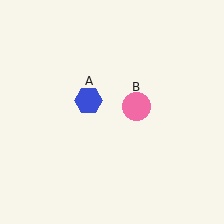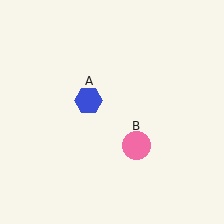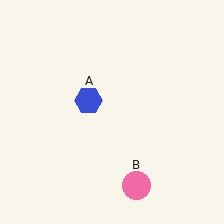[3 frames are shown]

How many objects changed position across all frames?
1 object changed position: pink circle (object B).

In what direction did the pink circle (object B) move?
The pink circle (object B) moved down.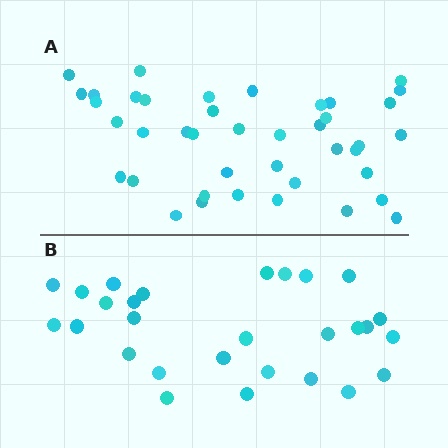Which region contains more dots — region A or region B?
Region A (the top region) has more dots.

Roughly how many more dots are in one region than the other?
Region A has approximately 15 more dots than region B.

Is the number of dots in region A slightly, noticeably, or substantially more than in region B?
Region A has substantially more. The ratio is roughly 1.5 to 1.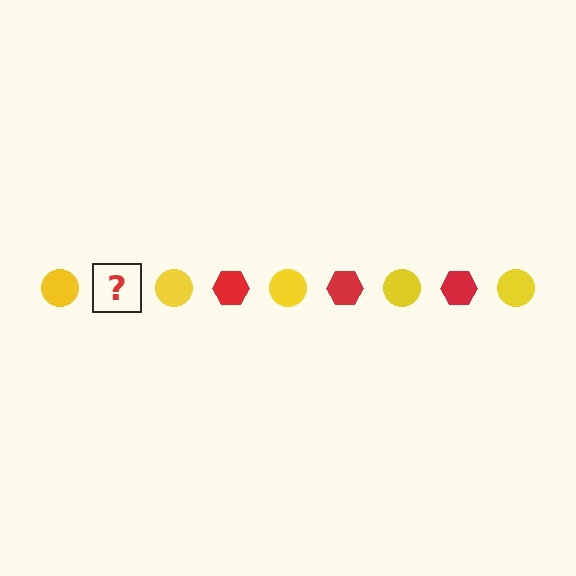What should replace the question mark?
The question mark should be replaced with a red hexagon.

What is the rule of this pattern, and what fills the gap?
The rule is that the pattern alternates between yellow circle and red hexagon. The gap should be filled with a red hexagon.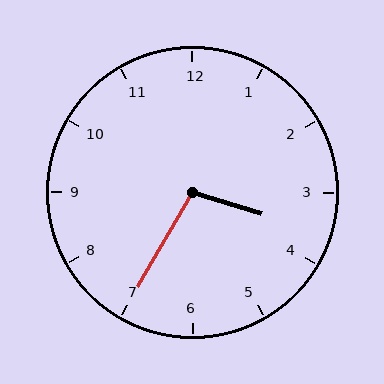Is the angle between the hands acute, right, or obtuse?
It is obtuse.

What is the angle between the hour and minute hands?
Approximately 102 degrees.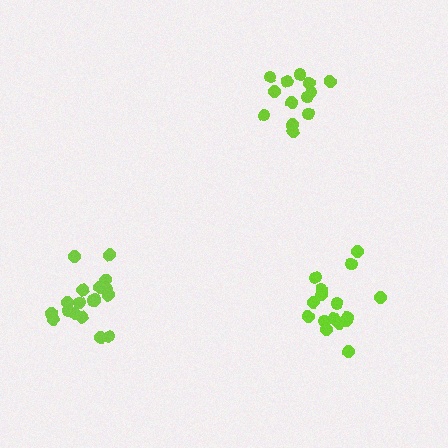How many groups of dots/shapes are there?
There are 3 groups.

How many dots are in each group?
Group 1: 16 dots, Group 2: 13 dots, Group 3: 19 dots (48 total).